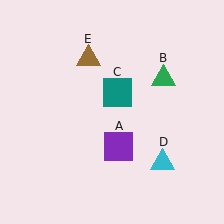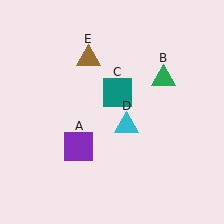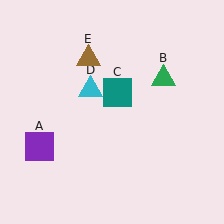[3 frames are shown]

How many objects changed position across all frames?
2 objects changed position: purple square (object A), cyan triangle (object D).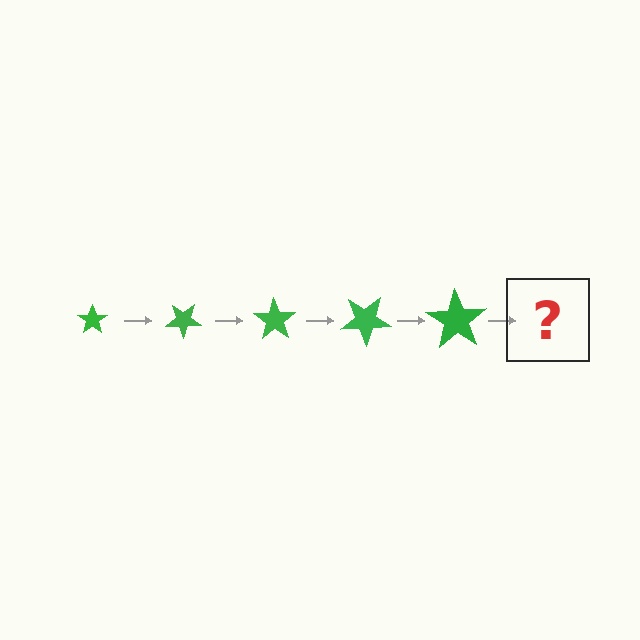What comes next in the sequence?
The next element should be a star, larger than the previous one and rotated 175 degrees from the start.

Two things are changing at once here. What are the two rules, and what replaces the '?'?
The two rules are that the star grows larger each step and it rotates 35 degrees each step. The '?' should be a star, larger than the previous one and rotated 175 degrees from the start.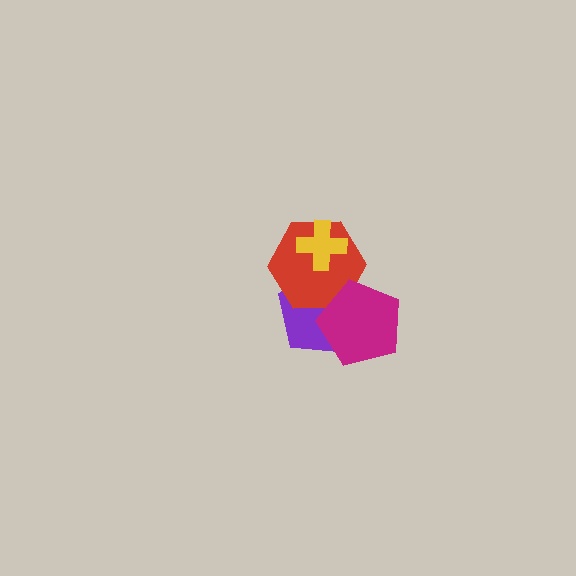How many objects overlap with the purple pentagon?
2 objects overlap with the purple pentagon.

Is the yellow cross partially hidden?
No, no other shape covers it.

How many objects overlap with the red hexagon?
3 objects overlap with the red hexagon.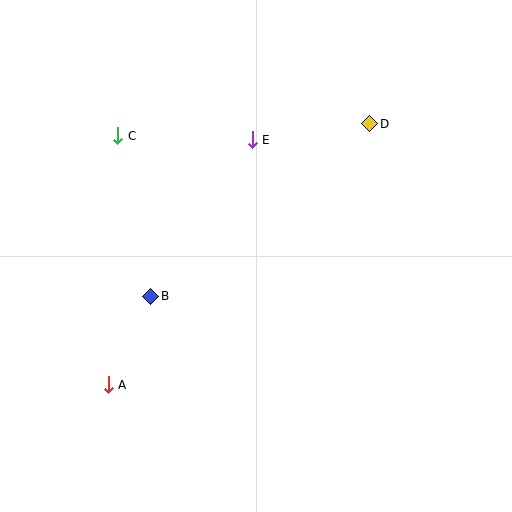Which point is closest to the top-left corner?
Point C is closest to the top-left corner.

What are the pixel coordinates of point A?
Point A is at (108, 385).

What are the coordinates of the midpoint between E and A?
The midpoint between E and A is at (180, 262).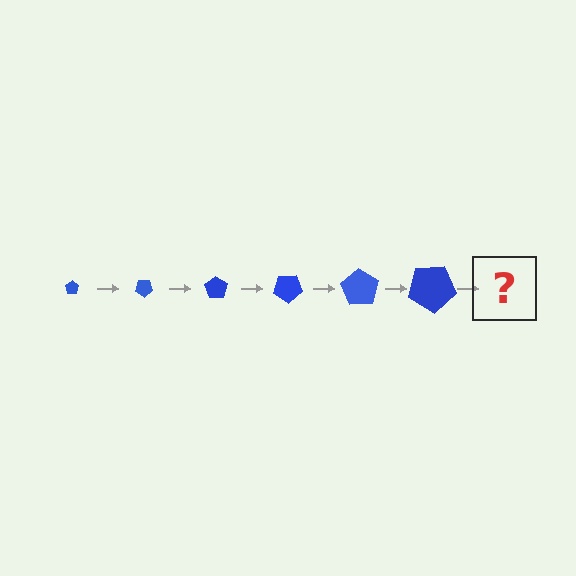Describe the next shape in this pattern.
It should be a pentagon, larger than the previous one and rotated 210 degrees from the start.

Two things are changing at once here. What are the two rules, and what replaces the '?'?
The two rules are that the pentagon grows larger each step and it rotates 35 degrees each step. The '?' should be a pentagon, larger than the previous one and rotated 210 degrees from the start.